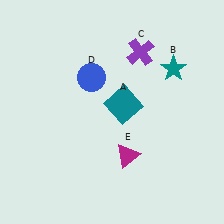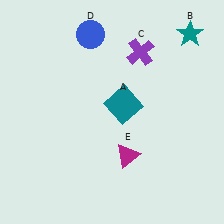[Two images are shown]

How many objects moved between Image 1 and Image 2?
2 objects moved between the two images.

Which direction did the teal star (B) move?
The teal star (B) moved up.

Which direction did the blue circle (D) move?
The blue circle (D) moved up.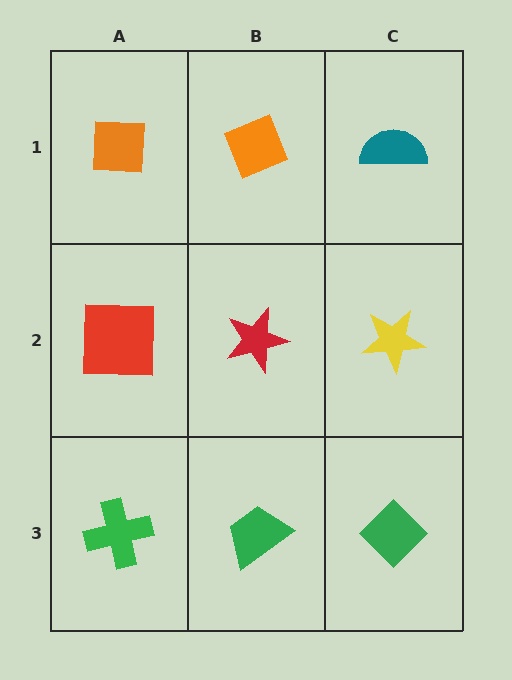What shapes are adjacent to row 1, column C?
A yellow star (row 2, column C), an orange diamond (row 1, column B).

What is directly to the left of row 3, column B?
A green cross.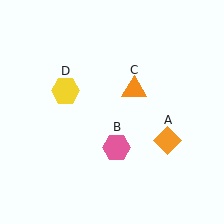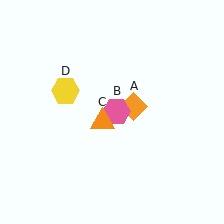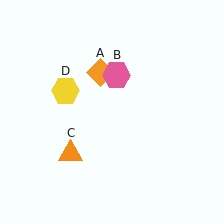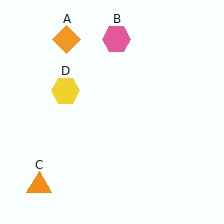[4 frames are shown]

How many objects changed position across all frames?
3 objects changed position: orange diamond (object A), pink hexagon (object B), orange triangle (object C).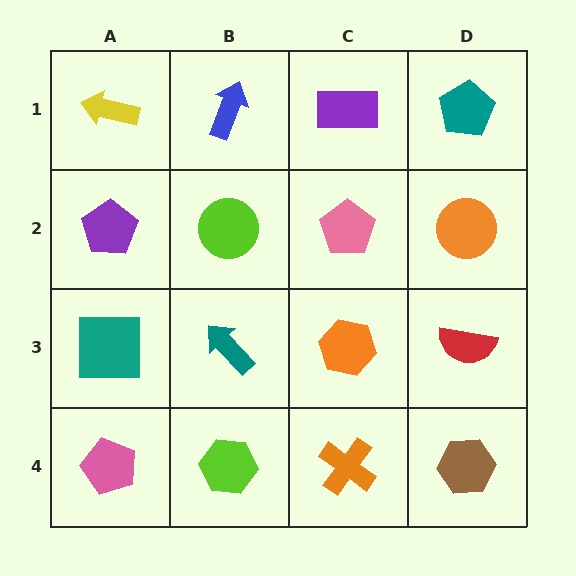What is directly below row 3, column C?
An orange cross.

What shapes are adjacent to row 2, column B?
A blue arrow (row 1, column B), a teal arrow (row 3, column B), a purple pentagon (row 2, column A), a pink pentagon (row 2, column C).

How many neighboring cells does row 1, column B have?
3.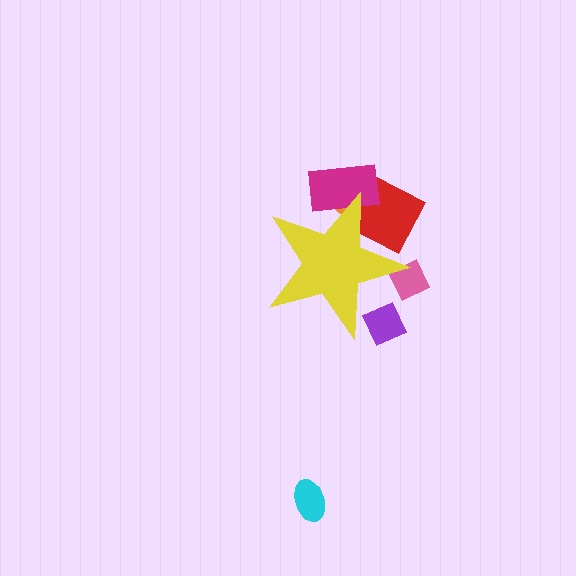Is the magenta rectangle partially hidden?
Yes, the magenta rectangle is partially hidden behind the yellow star.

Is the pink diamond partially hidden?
Yes, the pink diamond is partially hidden behind the yellow star.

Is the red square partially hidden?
Yes, the red square is partially hidden behind the yellow star.